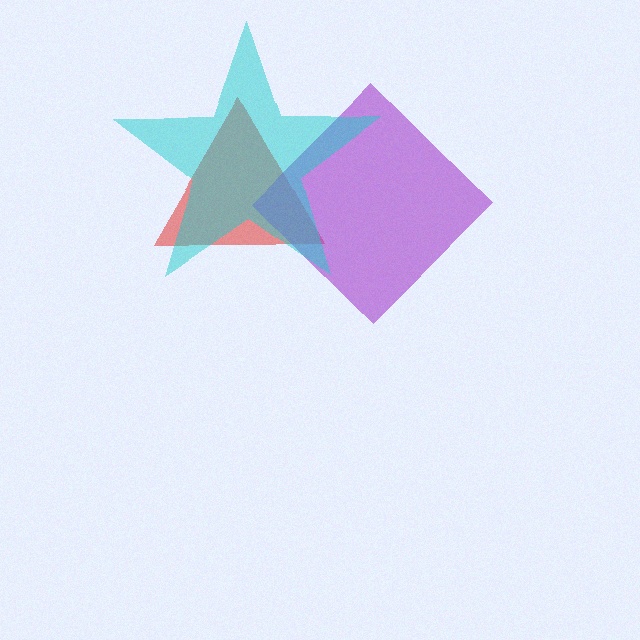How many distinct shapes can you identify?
There are 3 distinct shapes: a red triangle, a purple diamond, a cyan star.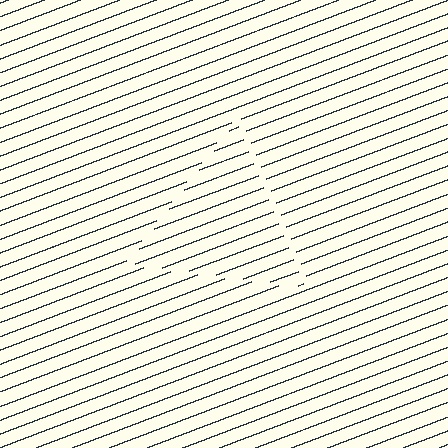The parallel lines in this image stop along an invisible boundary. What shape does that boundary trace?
An illusory triangle. The interior of the shape contains the same grating, shifted by half a period — the contour is defined by the phase discontinuity where line-ends from the inner and outer gratings abut.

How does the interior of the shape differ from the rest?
The interior of the shape contains the same grating, shifted by half a period — the contour is defined by the phase discontinuity where line-ends from the inner and outer gratings abut.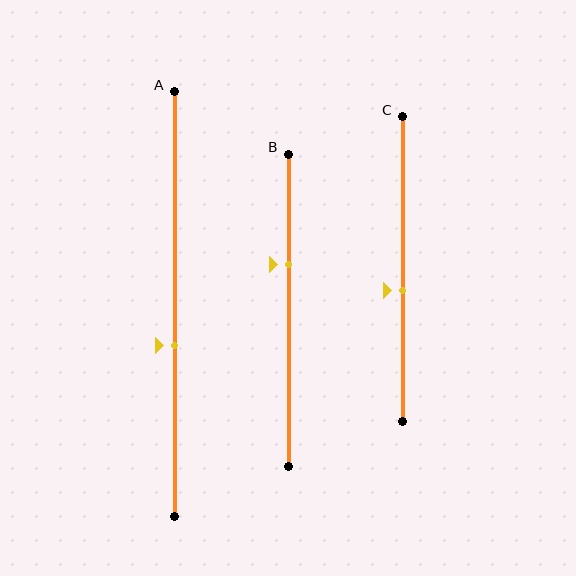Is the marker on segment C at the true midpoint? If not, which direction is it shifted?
No, the marker on segment C is shifted downward by about 7% of the segment length.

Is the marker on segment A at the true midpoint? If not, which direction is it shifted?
No, the marker on segment A is shifted downward by about 10% of the segment length.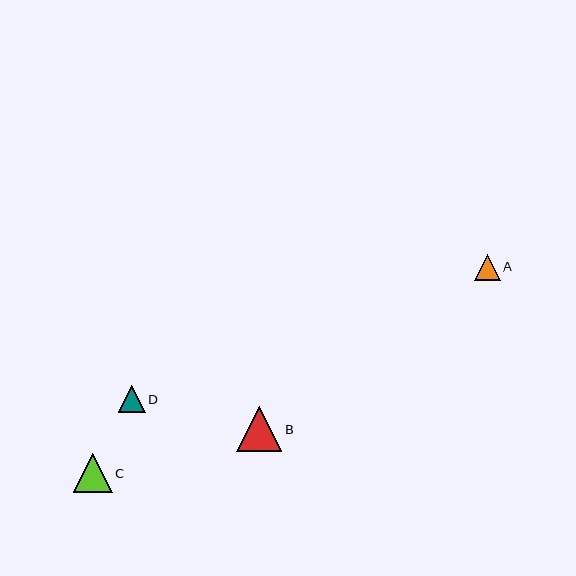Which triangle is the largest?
Triangle B is the largest with a size of approximately 45 pixels.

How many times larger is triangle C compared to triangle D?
Triangle C is approximately 1.5 times the size of triangle D.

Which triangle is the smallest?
Triangle A is the smallest with a size of approximately 26 pixels.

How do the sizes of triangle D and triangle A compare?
Triangle D and triangle A are approximately the same size.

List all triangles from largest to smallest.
From largest to smallest: B, C, D, A.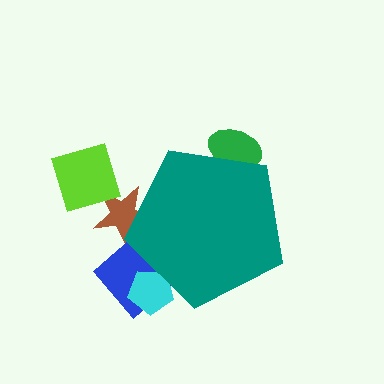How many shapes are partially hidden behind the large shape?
4 shapes are partially hidden.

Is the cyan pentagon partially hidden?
Yes, the cyan pentagon is partially hidden behind the teal pentagon.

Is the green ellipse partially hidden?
Yes, the green ellipse is partially hidden behind the teal pentagon.